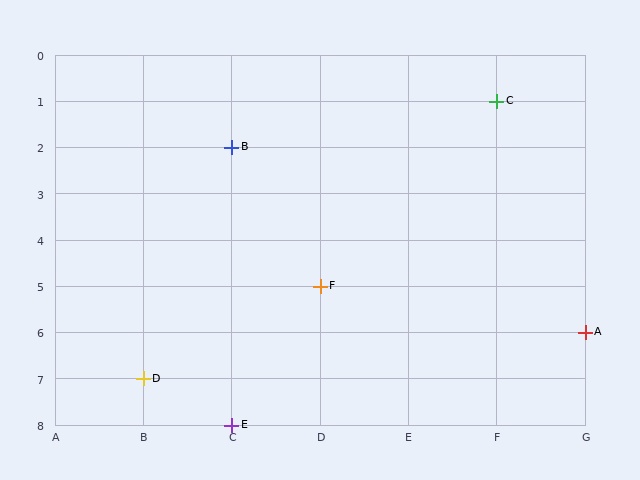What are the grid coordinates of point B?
Point B is at grid coordinates (C, 2).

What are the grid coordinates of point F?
Point F is at grid coordinates (D, 5).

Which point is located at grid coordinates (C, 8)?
Point E is at (C, 8).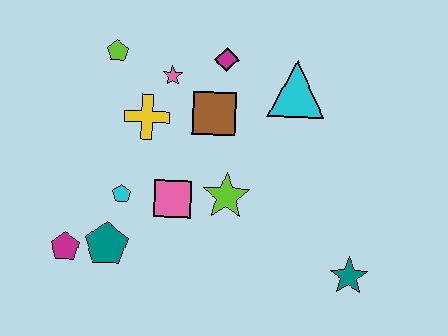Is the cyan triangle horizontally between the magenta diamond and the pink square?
No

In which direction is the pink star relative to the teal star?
The pink star is above the teal star.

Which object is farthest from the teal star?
The lime pentagon is farthest from the teal star.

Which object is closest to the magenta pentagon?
The teal pentagon is closest to the magenta pentagon.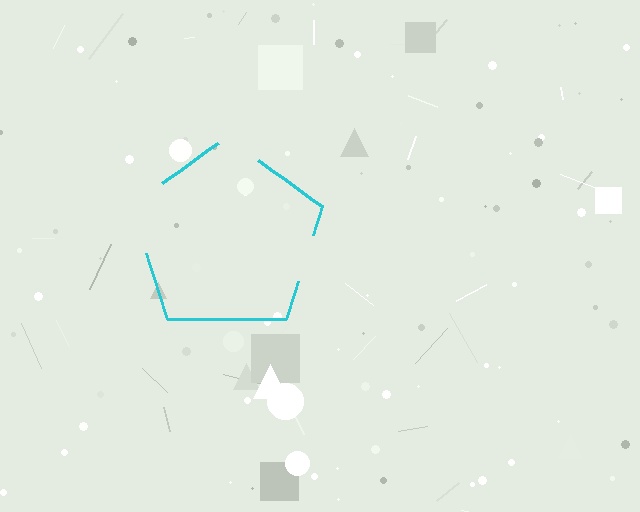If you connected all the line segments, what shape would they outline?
They would outline a pentagon.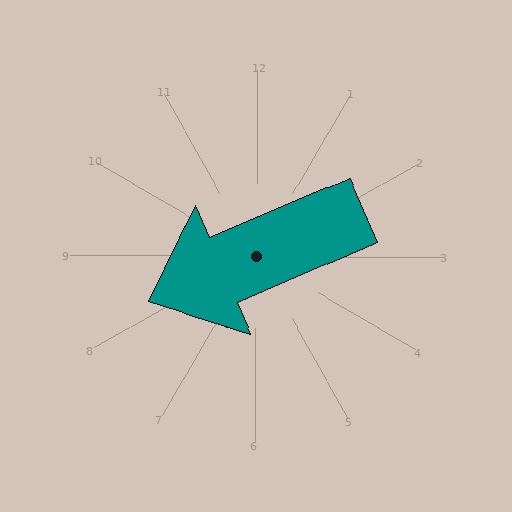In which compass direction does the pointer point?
Southwest.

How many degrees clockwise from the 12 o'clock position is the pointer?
Approximately 247 degrees.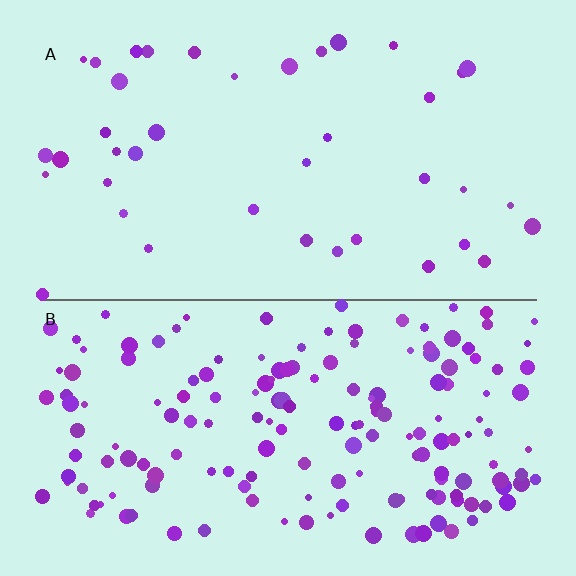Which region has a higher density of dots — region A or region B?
B (the bottom).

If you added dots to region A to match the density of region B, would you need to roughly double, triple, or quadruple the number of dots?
Approximately quadruple.